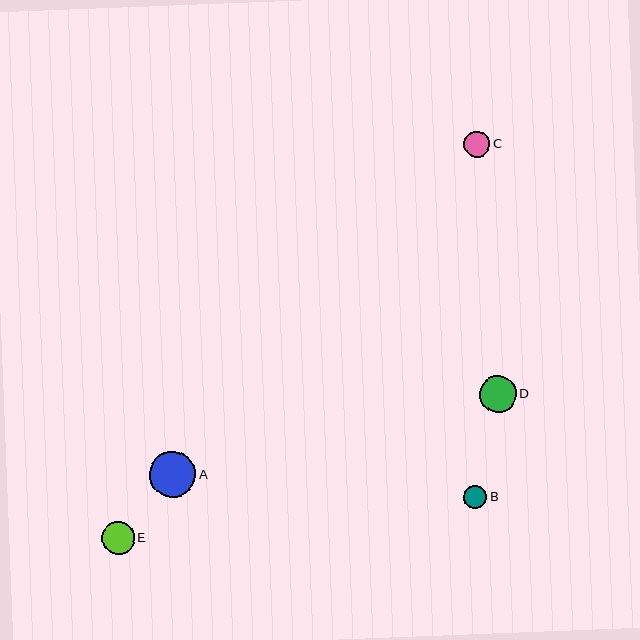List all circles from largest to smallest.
From largest to smallest: A, D, E, C, B.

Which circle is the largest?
Circle A is the largest with a size of approximately 46 pixels.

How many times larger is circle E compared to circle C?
Circle E is approximately 1.2 times the size of circle C.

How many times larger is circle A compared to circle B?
Circle A is approximately 2.0 times the size of circle B.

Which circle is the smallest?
Circle B is the smallest with a size of approximately 23 pixels.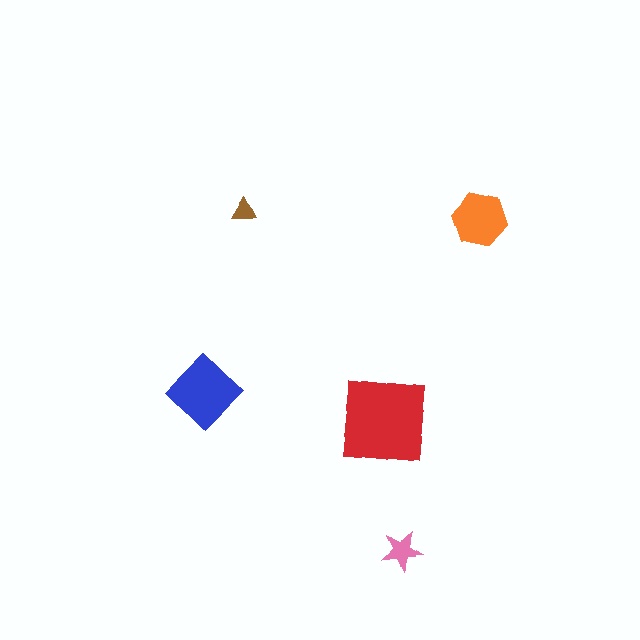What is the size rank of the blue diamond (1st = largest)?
2nd.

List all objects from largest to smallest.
The red square, the blue diamond, the orange hexagon, the pink star, the brown triangle.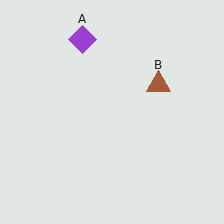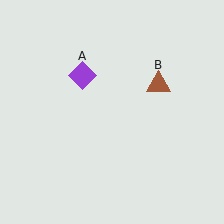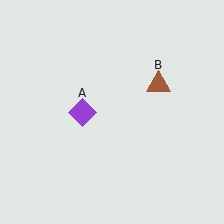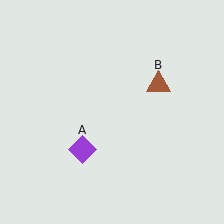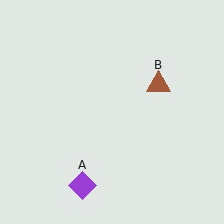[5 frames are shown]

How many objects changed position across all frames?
1 object changed position: purple diamond (object A).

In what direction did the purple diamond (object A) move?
The purple diamond (object A) moved down.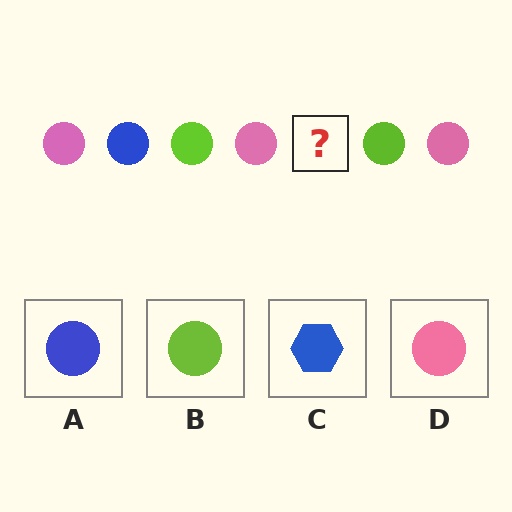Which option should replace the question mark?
Option A.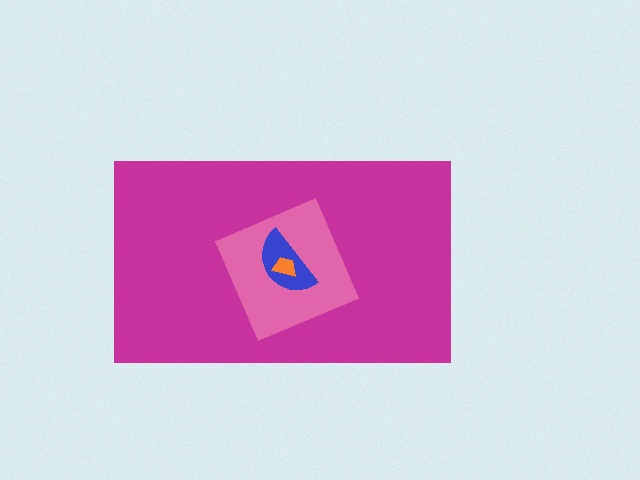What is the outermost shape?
The magenta rectangle.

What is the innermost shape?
The orange trapezoid.